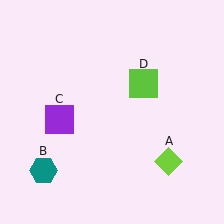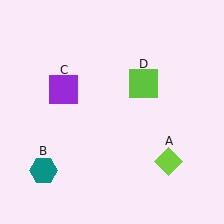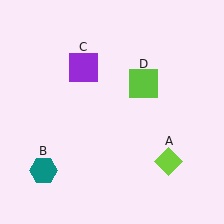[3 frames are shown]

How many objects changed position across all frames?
1 object changed position: purple square (object C).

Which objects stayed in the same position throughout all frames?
Lime diamond (object A) and teal hexagon (object B) and lime square (object D) remained stationary.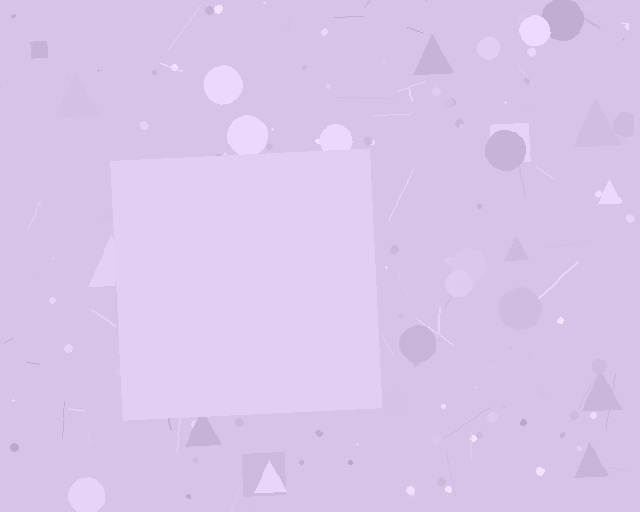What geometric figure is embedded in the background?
A square is embedded in the background.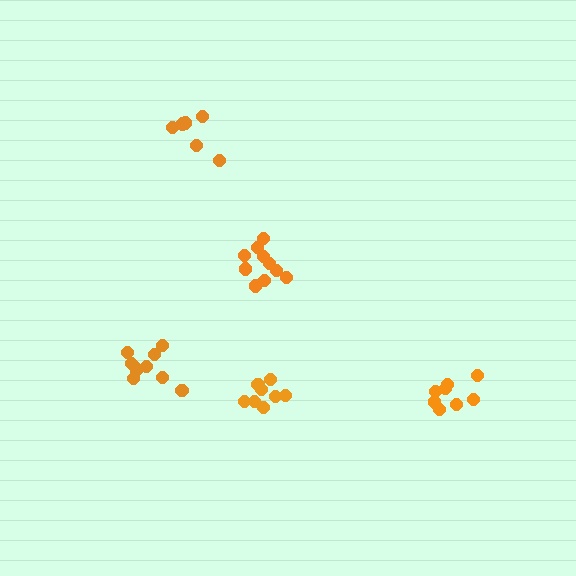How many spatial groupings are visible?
There are 5 spatial groupings.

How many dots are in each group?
Group 1: 10 dots, Group 2: 10 dots, Group 3: 8 dots, Group 4: 6 dots, Group 5: 8 dots (42 total).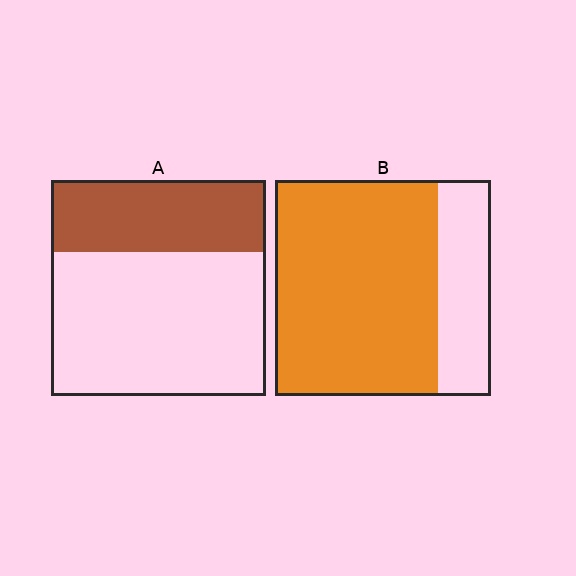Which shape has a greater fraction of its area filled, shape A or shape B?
Shape B.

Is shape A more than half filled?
No.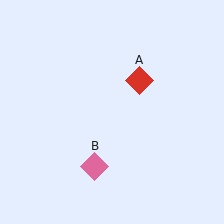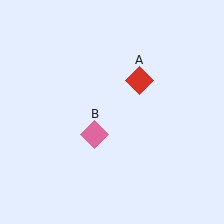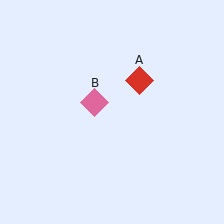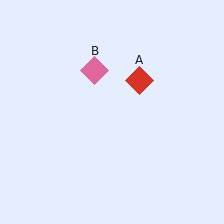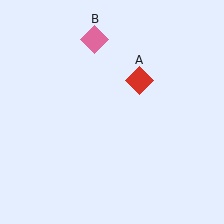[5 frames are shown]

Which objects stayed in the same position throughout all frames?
Red diamond (object A) remained stationary.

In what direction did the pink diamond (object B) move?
The pink diamond (object B) moved up.